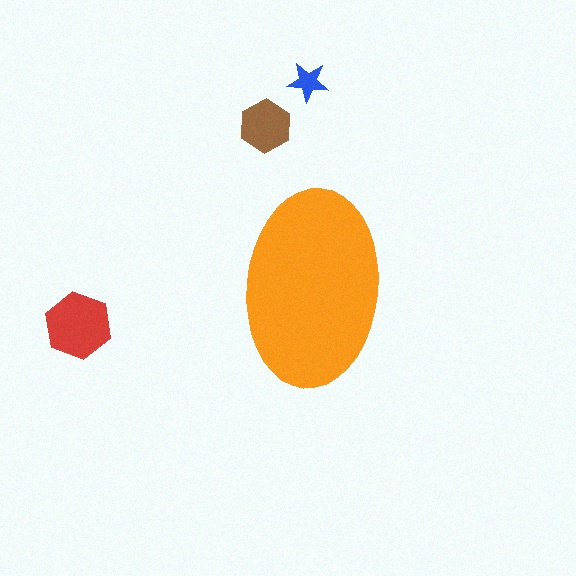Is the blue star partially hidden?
No, the blue star is fully visible.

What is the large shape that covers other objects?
An orange ellipse.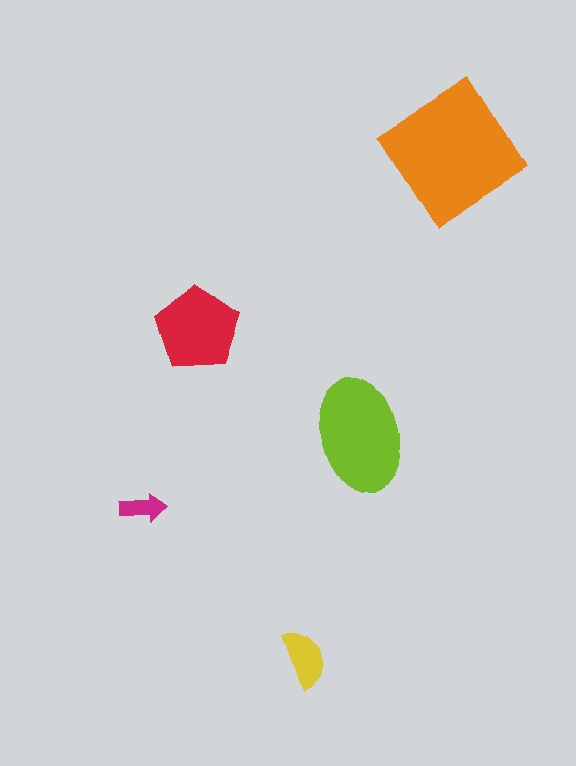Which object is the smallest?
The magenta arrow.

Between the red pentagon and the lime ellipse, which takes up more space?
The lime ellipse.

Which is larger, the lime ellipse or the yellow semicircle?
The lime ellipse.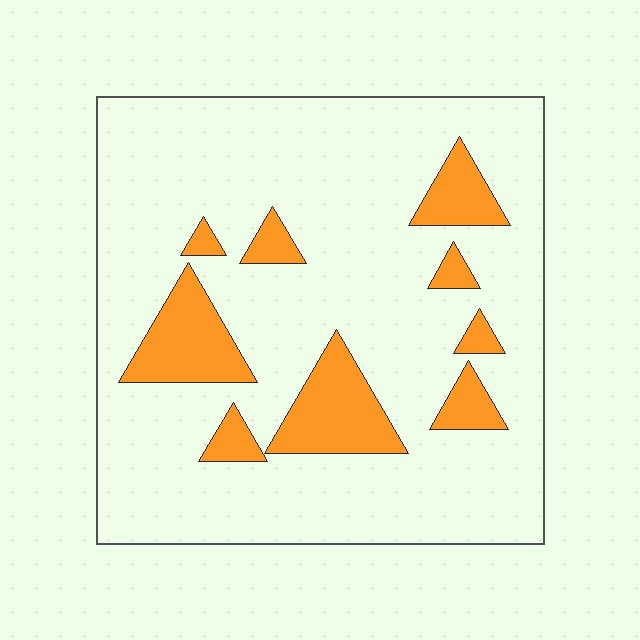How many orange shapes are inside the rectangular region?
9.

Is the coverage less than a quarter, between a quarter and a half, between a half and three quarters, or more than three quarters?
Less than a quarter.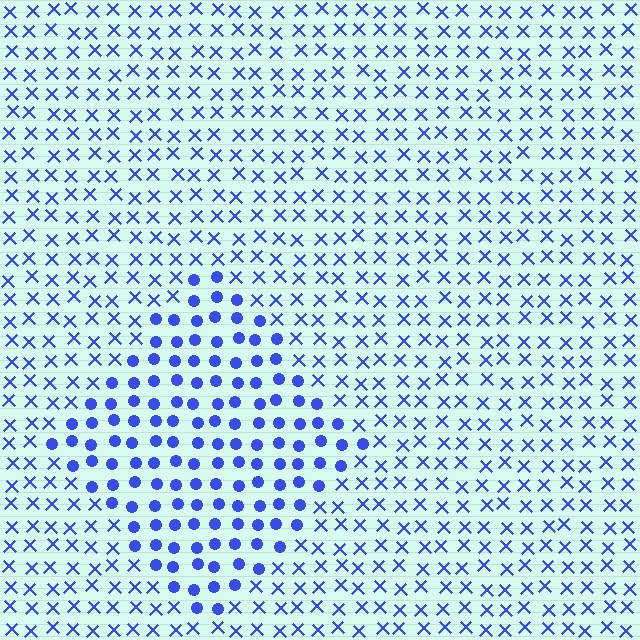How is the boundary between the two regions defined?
The boundary is defined by a change in element shape: circles inside vs. X marks outside. All elements share the same color and spacing.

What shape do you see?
I see a diamond.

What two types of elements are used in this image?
The image uses circles inside the diamond region and X marks outside it.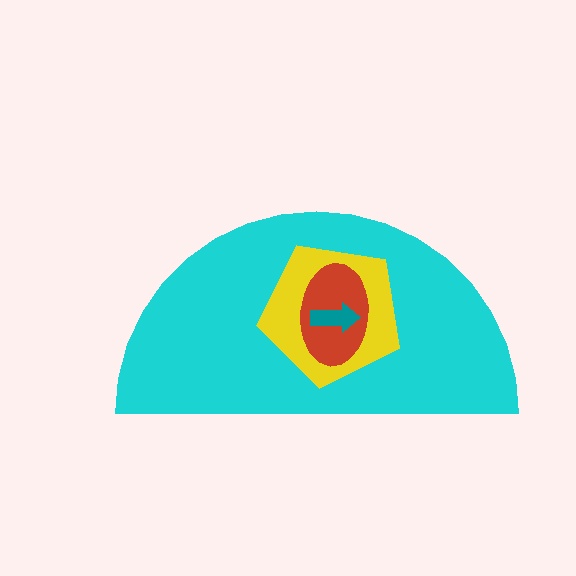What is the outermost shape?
The cyan semicircle.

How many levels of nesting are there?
4.